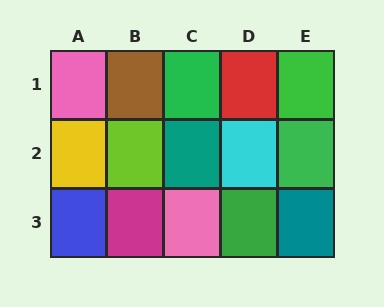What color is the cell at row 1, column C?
Green.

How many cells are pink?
2 cells are pink.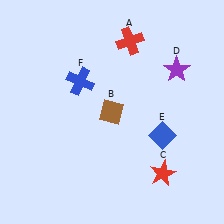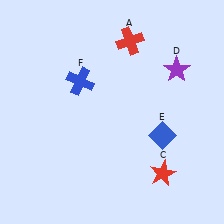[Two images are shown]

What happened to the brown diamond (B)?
The brown diamond (B) was removed in Image 2. It was in the bottom-left area of Image 1.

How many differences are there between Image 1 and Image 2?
There is 1 difference between the two images.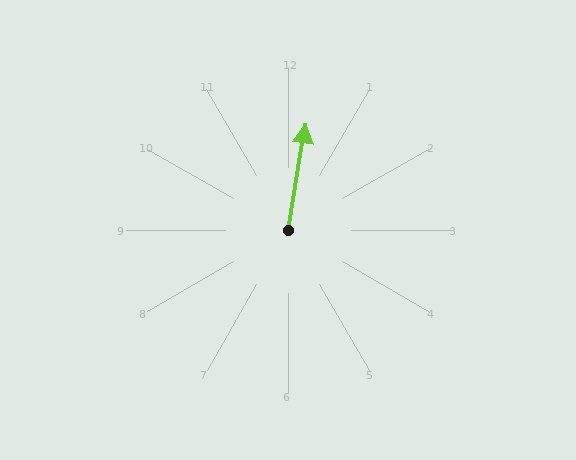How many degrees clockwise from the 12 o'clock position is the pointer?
Approximately 10 degrees.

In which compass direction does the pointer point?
North.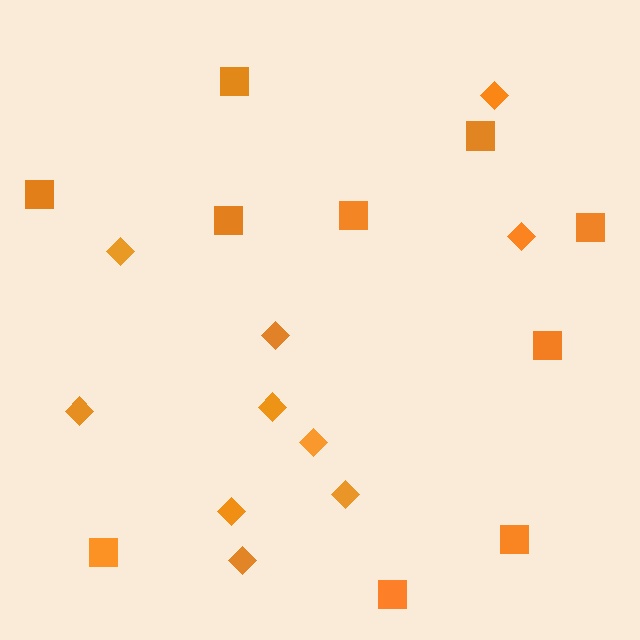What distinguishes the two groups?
There are 2 groups: one group of diamonds (10) and one group of squares (10).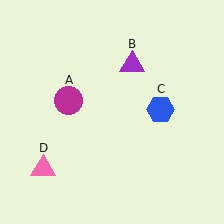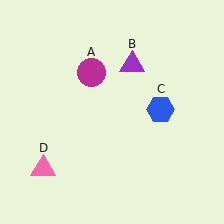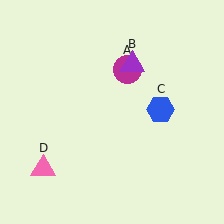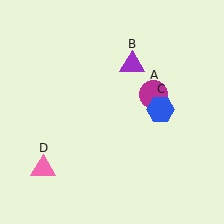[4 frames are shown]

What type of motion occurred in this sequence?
The magenta circle (object A) rotated clockwise around the center of the scene.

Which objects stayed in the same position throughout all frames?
Purple triangle (object B) and blue hexagon (object C) and pink triangle (object D) remained stationary.